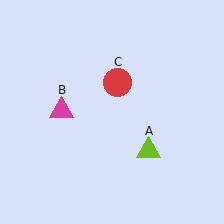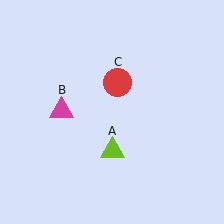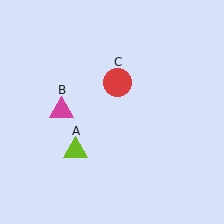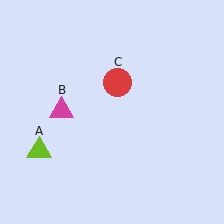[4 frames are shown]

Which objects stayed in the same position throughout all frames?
Magenta triangle (object B) and red circle (object C) remained stationary.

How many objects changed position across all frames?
1 object changed position: lime triangle (object A).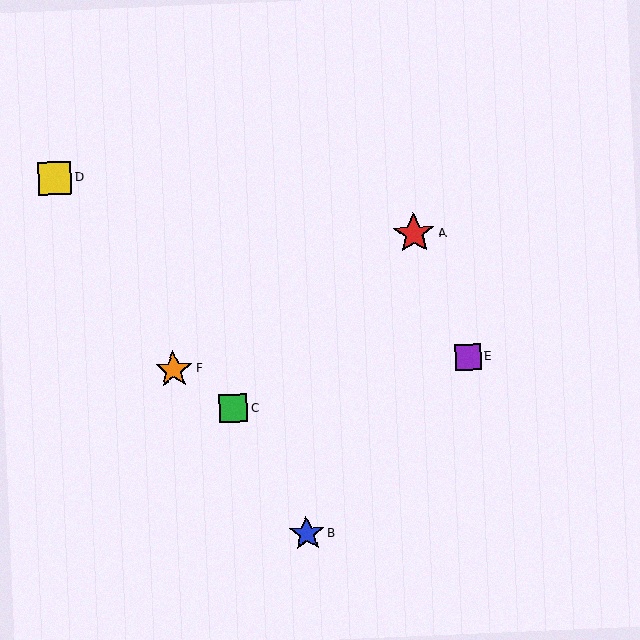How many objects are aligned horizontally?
2 objects (E, F) are aligned horizontally.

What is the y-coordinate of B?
Object B is at y≈534.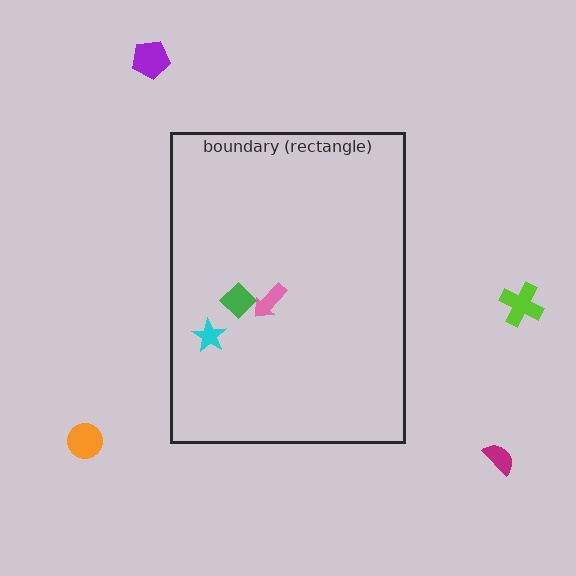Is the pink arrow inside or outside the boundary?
Inside.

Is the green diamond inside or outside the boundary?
Inside.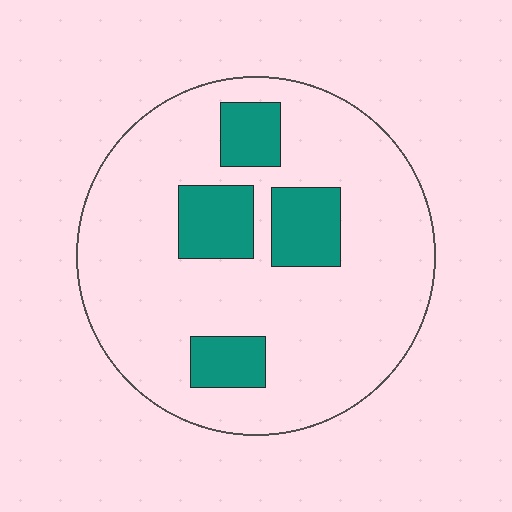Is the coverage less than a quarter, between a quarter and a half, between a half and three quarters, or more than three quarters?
Less than a quarter.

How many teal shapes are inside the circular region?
4.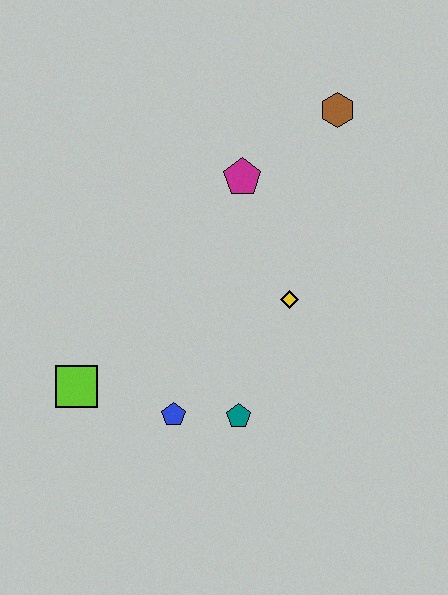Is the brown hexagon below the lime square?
No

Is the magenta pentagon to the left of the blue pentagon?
No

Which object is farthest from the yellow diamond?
The lime square is farthest from the yellow diamond.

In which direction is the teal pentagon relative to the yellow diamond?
The teal pentagon is below the yellow diamond.